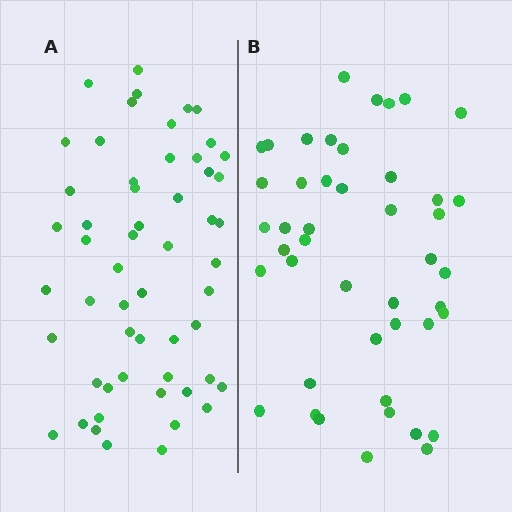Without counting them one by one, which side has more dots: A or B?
Region A (the left region) has more dots.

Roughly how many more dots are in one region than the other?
Region A has roughly 10 or so more dots than region B.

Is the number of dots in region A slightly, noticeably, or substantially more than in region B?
Region A has only slightly more — the two regions are fairly close. The ratio is roughly 1.2 to 1.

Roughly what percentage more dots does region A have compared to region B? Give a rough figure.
About 20% more.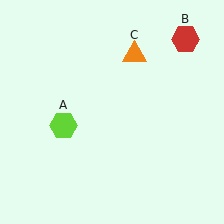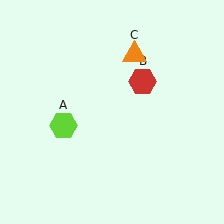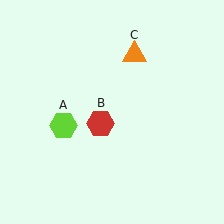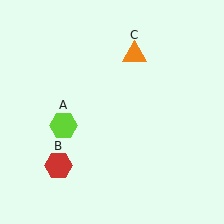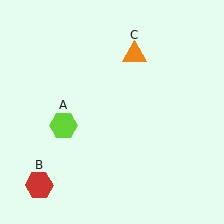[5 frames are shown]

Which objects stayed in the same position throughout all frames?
Lime hexagon (object A) and orange triangle (object C) remained stationary.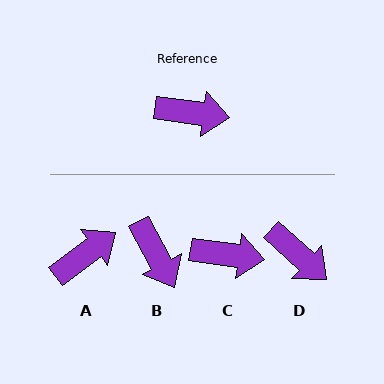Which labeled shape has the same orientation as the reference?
C.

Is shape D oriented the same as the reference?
No, it is off by about 34 degrees.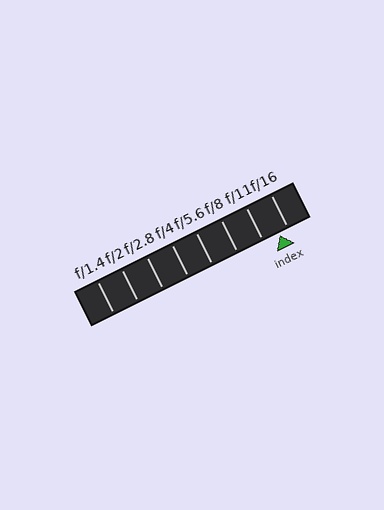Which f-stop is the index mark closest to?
The index mark is closest to f/16.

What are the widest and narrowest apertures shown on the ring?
The widest aperture shown is f/1.4 and the narrowest is f/16.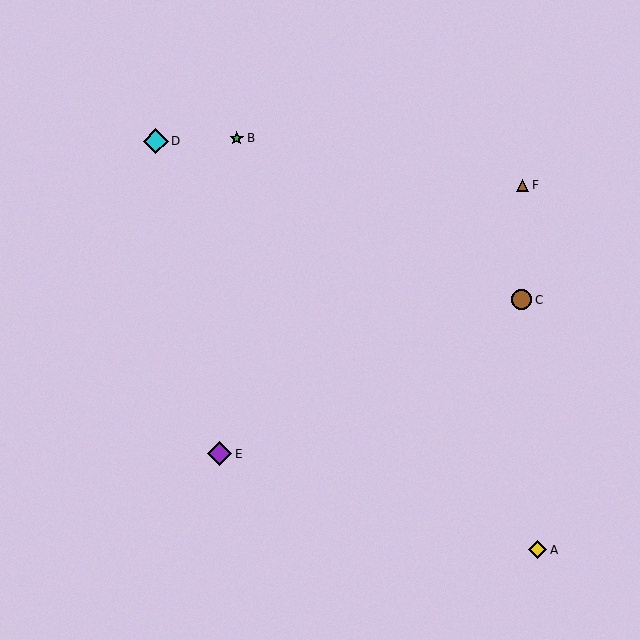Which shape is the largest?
The cyan diamond (labeled D) is the largest.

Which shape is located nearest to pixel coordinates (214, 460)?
The purple diamond (labeled E) at (220, 454) is nearest to that location.